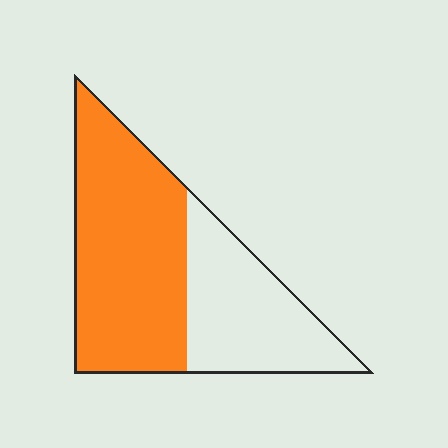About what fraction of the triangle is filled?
About three fifths (3/5).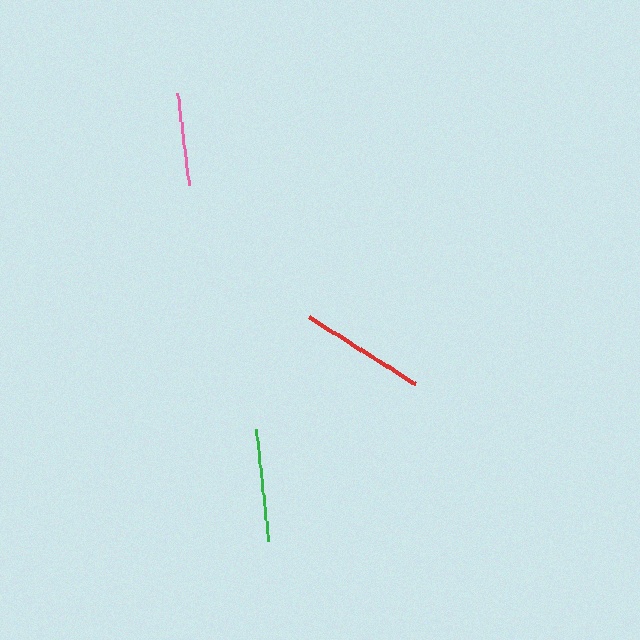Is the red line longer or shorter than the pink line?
The red line is longer than the pink line.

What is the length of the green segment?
The green segment is approximately 112 pixels long.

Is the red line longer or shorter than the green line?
The red line is longer than the green line.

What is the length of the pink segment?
The pink segment is approximately 93 pixels long.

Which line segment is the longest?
The red line is the longest at approximately 126 pixels.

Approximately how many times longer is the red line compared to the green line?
The red line is approximately 1.1 times the length of the green line.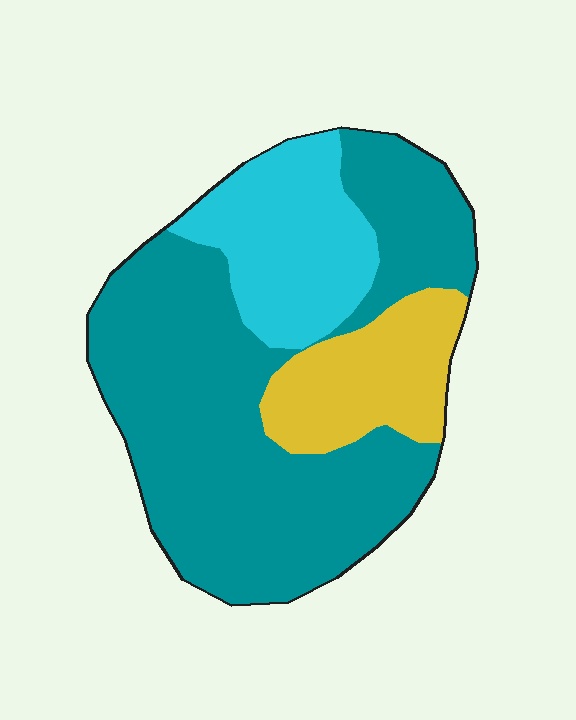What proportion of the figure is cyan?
Cyan takes up less than a quarter of the figure.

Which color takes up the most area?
Teal, at roughly 65%.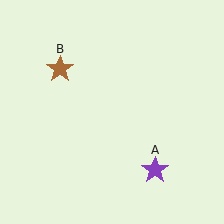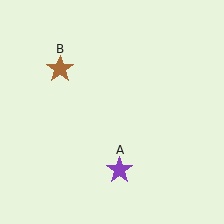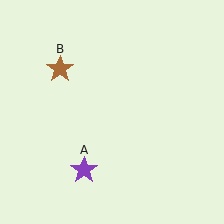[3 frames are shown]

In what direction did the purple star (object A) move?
The purple star (object A) moved left.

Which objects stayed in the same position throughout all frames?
Brown star (object B) remained stationary.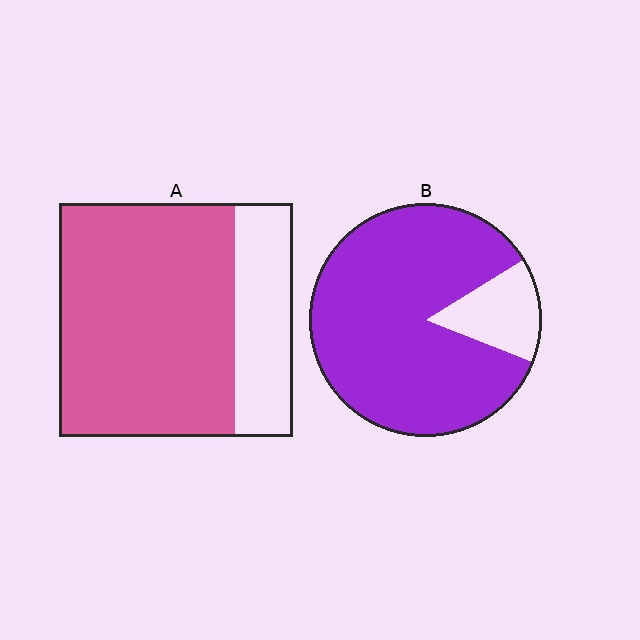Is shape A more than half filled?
Yes.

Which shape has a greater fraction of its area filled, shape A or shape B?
Shape B.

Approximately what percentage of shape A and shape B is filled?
A is approximately 75% and B is approximately 85%.